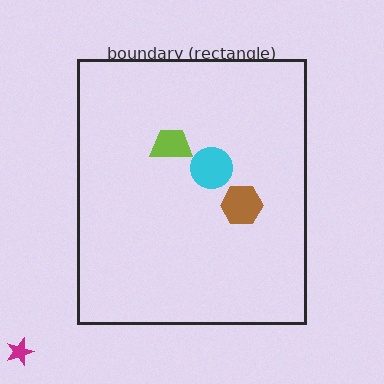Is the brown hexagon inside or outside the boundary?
Inside.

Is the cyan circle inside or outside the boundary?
Inside.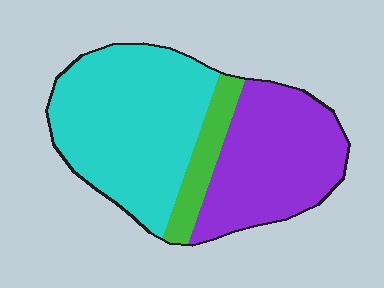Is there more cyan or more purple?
Cyan.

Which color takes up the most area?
Cyan, at roughly 50%.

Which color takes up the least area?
Green, at roughly 10%.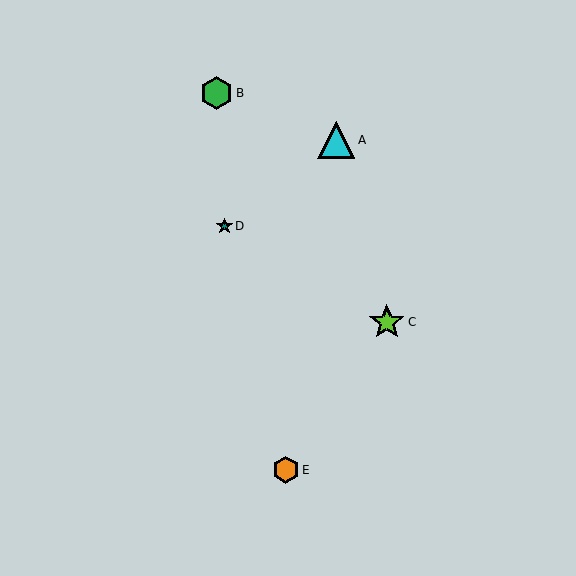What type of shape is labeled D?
Shape D is a teal star.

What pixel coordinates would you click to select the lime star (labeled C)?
Click at (387, 322) to select the lime star C.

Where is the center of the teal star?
The center of the teal star is at (224, 226).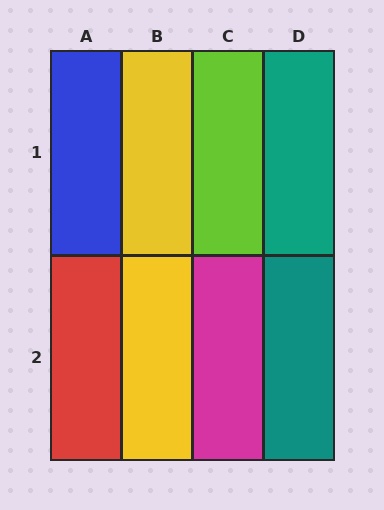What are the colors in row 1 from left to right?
Blue, yellow, lime, teal.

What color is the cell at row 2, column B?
Yellow.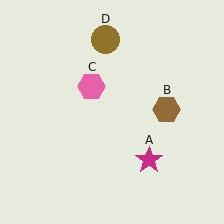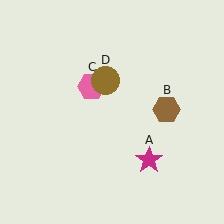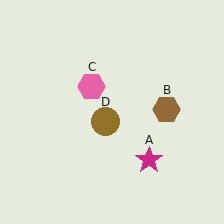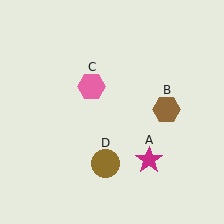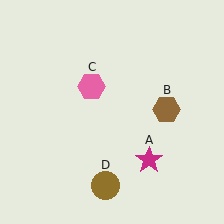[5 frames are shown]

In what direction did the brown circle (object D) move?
The brown circle (object D) moved down.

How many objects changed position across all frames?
1 object changed position: brown circle (object D).